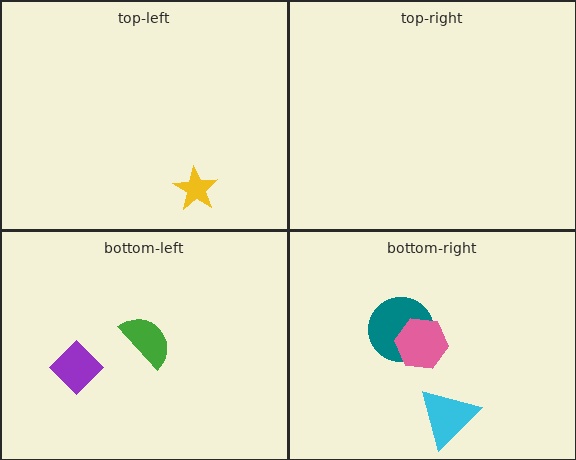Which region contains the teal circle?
The bottom-right region.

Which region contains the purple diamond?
The bottom-left region.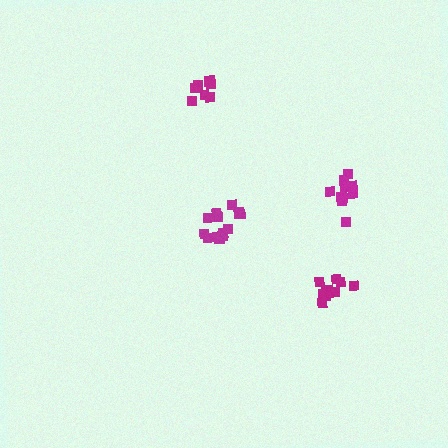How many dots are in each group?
Group 1: 13 dots, Group 2: 10 dots, Group 3: 10 dots, Group 4: 7 dots (40 total).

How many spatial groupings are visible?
There are 4 spatial groupings.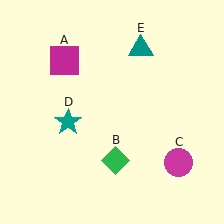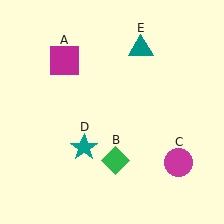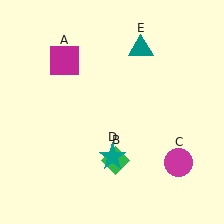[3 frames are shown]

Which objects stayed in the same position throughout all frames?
Magenta square (object A) and green diamond (object B) and magenta circle (object C) and teal triangle (object E) remained stationary.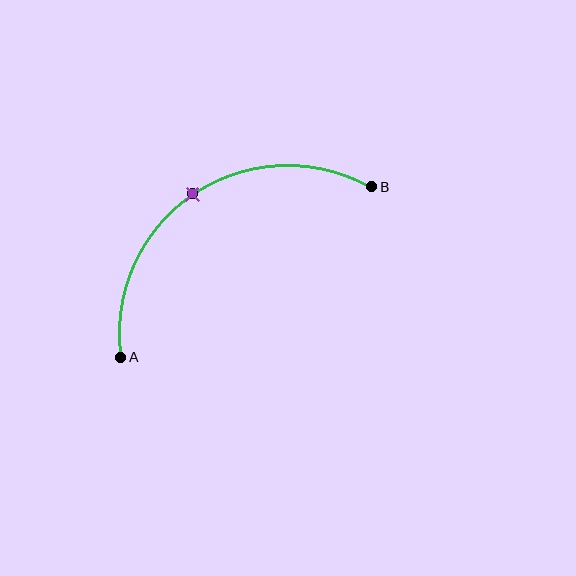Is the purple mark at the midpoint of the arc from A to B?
Yes. The purple mark lies on the arc at equal arc-length from both A and B — it is the arc midpoint.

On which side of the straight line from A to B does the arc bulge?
The arc bulges above and to the left of the straight line connecting A and B.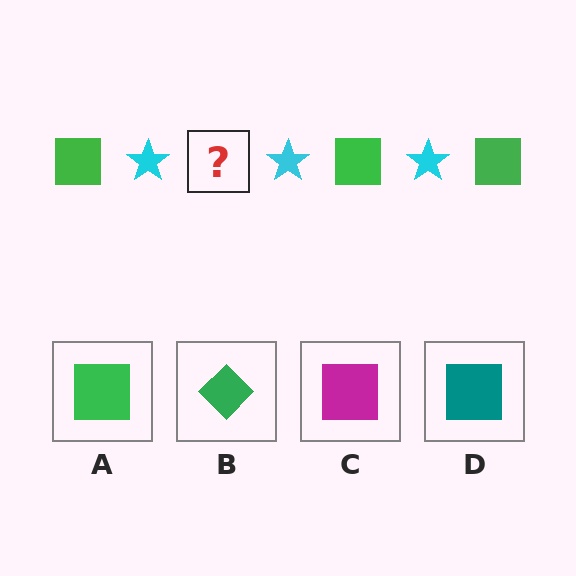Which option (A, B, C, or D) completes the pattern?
A.